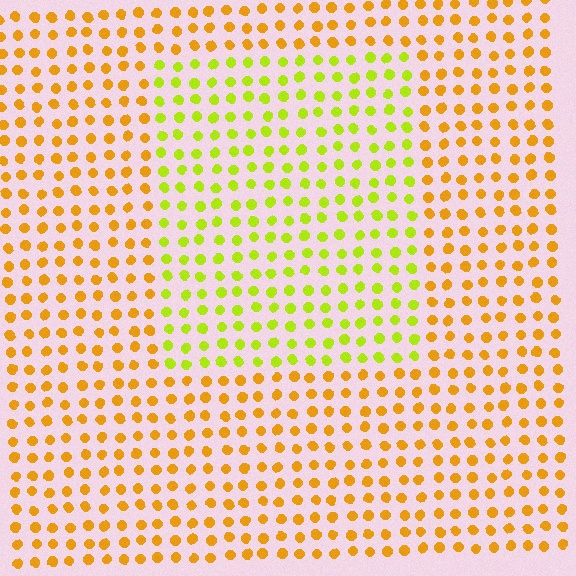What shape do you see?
I see a rectangle.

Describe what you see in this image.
The image is filled with small orange elements in a uniform arrangement. A rectangle-shaped region is visible where the elements are tinted to a slightly different hue, forming a subtle color boundary.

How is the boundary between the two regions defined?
The boundary is defined purely by a slight shift in hue (about 39 degrees). Spacing, size, and orientation are identical on both sides.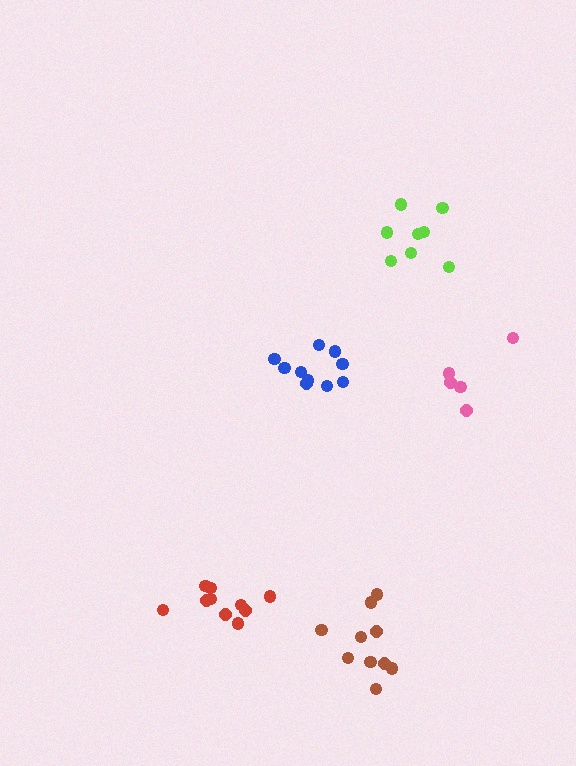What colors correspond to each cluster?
The clusters are colored: lime, blue, red, brown, pink.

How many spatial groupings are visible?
There are 5 spatial groupings.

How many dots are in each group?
Group 1: 8 dots, Group 2: 10 dots, Group 3: 10 dots, Group 4: 10 dots, Group 5: 5 dots (43 total).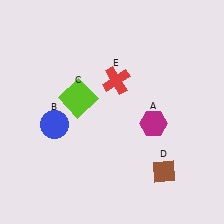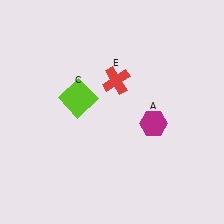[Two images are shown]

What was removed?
The brown diamond (D), the blue circle (B) were removed in Image 2.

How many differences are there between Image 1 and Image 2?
There are 2 differences between the two images.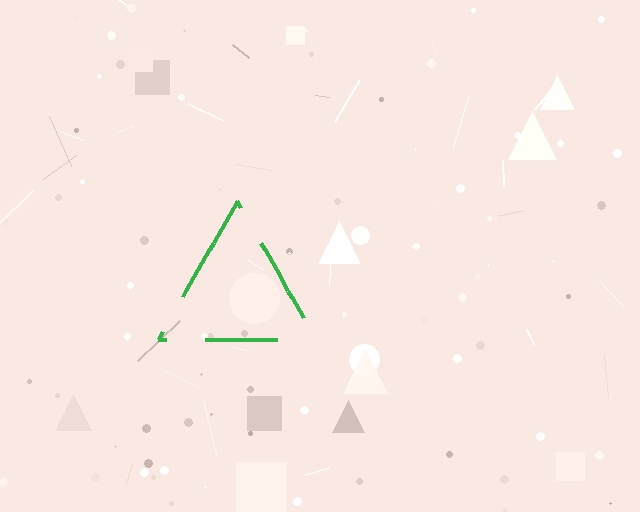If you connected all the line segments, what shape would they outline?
They would outline a triangle.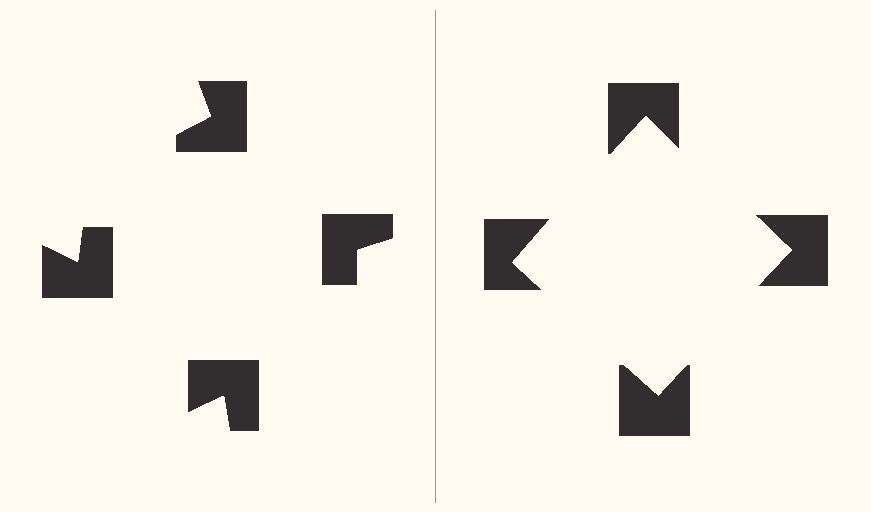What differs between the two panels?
The notched squares are positioned identically on both sides; only the wedge orientations differ. On the right they align to a square; on the left they are misaligned.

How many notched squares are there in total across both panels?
8 — 4 on each side.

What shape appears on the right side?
An illusory square.